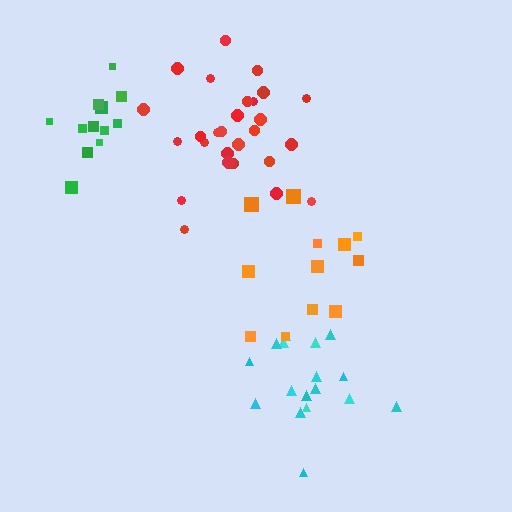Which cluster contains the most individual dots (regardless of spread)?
Red (27).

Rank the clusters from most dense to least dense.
green, cyan, red, orange.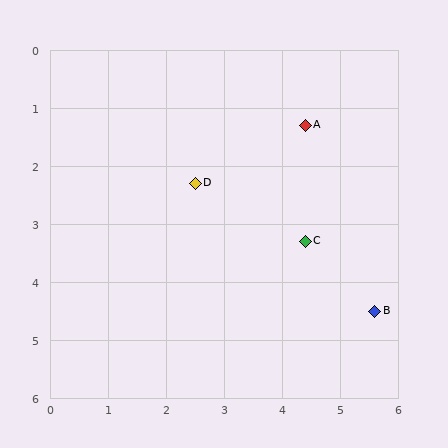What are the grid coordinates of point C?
Point C is at approximately (4.4, 3.3).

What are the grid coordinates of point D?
Point D is at approximately (2.5, 2.3).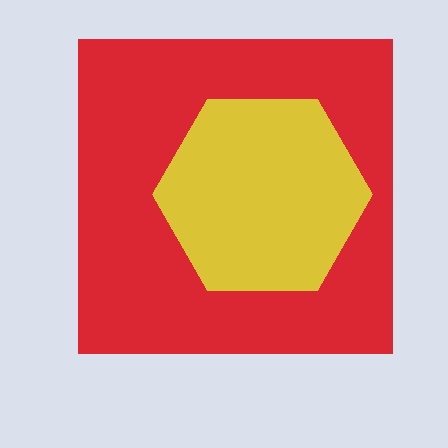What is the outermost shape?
The red square.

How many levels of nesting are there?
2.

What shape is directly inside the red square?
The yellow hexagon.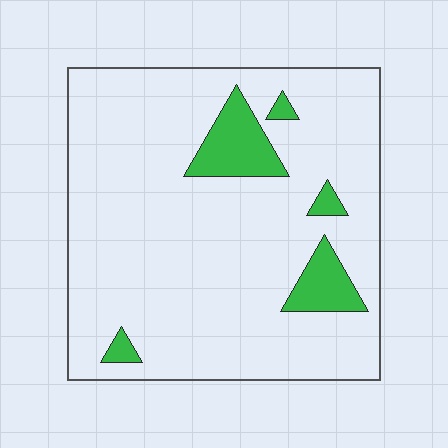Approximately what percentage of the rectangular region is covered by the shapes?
Approximately 10%.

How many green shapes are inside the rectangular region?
5.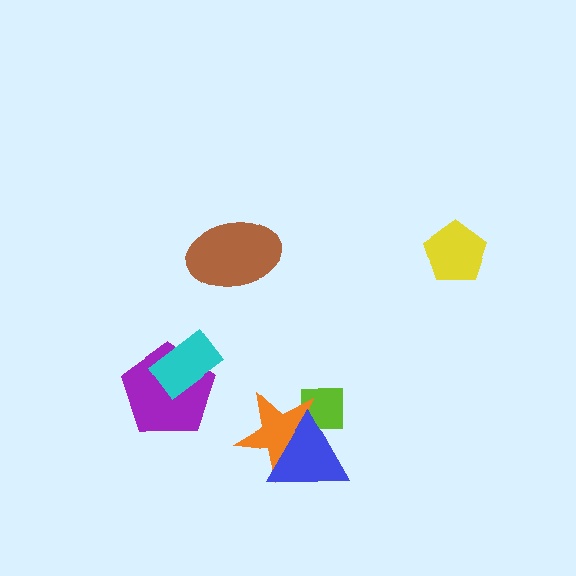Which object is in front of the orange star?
The blue triangle is in front of the orange star.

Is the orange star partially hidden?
Yes, it is partially covered by another shape.